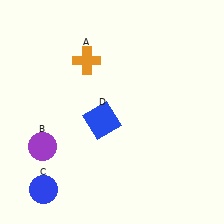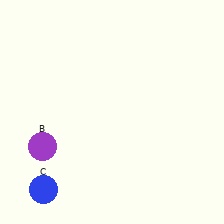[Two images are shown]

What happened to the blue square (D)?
The blue square (D) was removed in Image 2. It was in the bottom-left area of Image 1.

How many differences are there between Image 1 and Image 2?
There are 2 differences between the two images.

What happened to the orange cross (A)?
The orange cross (A) was removed in Image 2. It was in the top-left area of Image 1.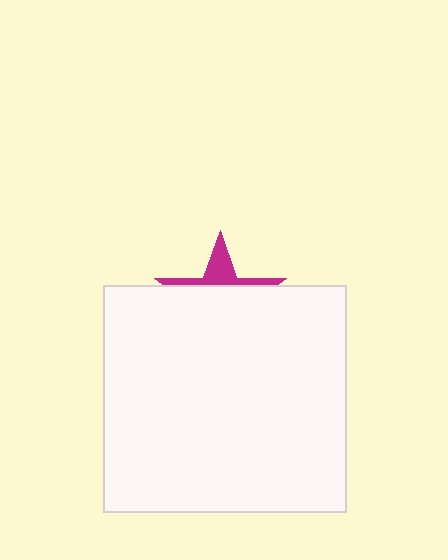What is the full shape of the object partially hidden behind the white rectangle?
The partially hidden object is a magenta star.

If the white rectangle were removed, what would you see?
You would see the complete magenta star.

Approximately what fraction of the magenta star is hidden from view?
Roughly 69% of the magenta star is hidden behind the white rectangle.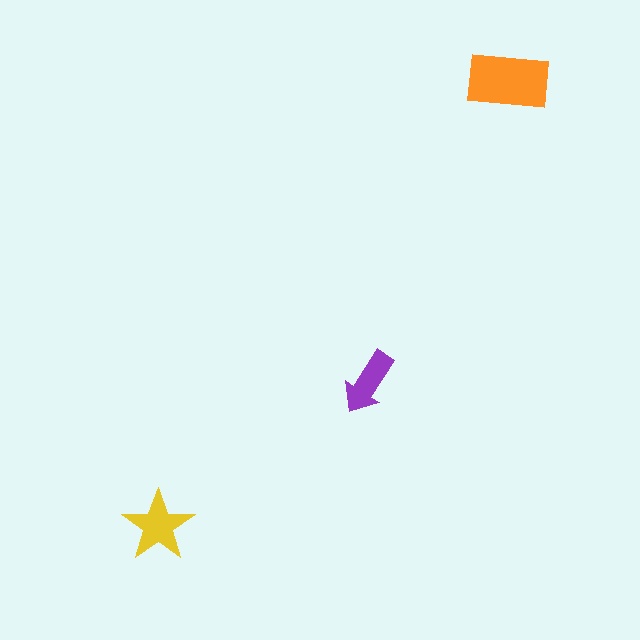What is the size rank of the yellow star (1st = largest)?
2nd.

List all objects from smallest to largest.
The purple arrow, the yellow star, the orange rectangle.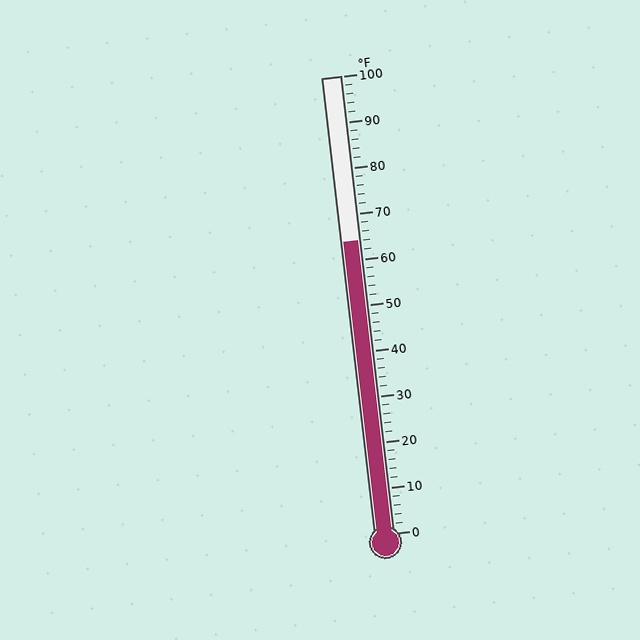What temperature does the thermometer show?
The thermometer shows approximately 64°F.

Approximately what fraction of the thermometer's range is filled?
The thermometer is filled to approximately 65% of its range.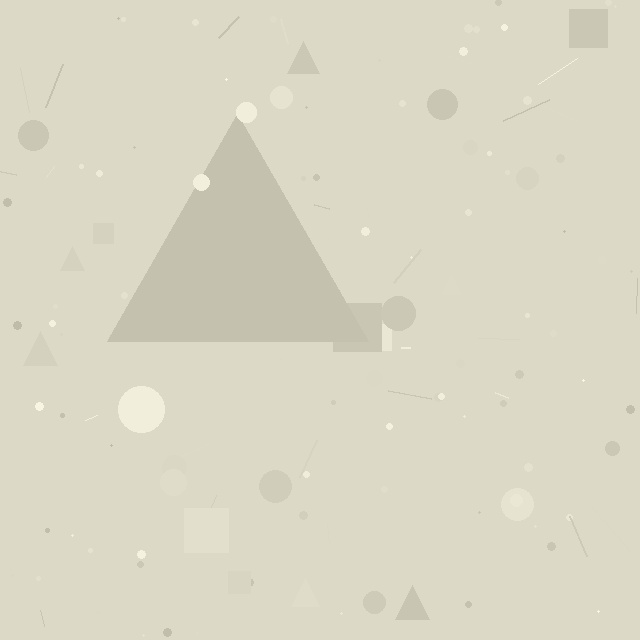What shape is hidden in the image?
A triangle is hidden in the image.